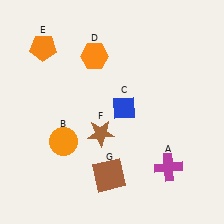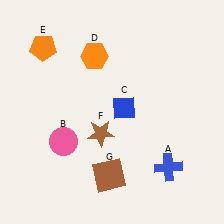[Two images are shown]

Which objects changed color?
A changed from magenta to blue. B changed from orange to pink.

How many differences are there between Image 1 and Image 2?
There are 2 differences between the two images.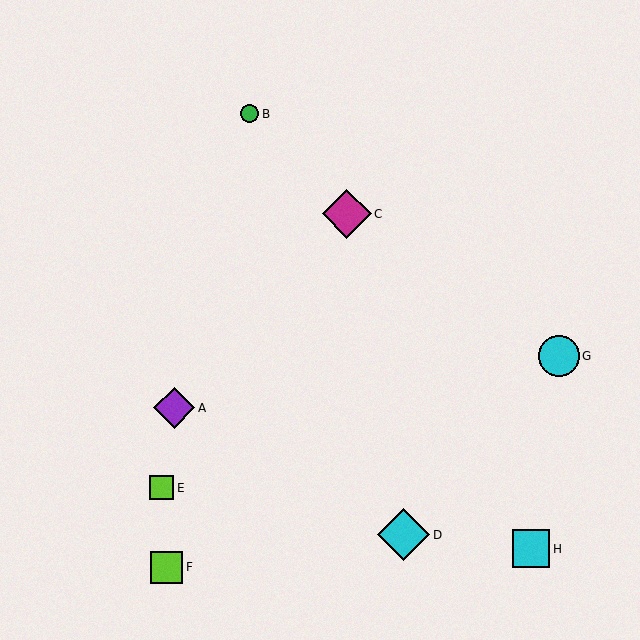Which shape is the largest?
The cyan diamond (labeled D) is the largest.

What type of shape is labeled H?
Shape H is a cyan square.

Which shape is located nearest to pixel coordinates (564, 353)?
The cyan circle (labeled G) at (559, 356) is nearest to that location.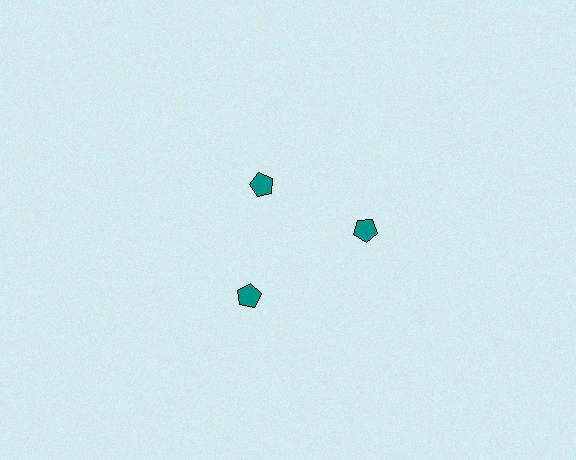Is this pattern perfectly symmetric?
No. The 3 teal pentagons are arranged in a ring, but one element near the 11 o'clock position is pulled inward toward the center, breaking the 3-fold rotational symmetry.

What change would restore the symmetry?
The symmetry would be restored by moving it outward, back onto the ring so that all 3 pentagons sit at equal angles and equal distance from the center.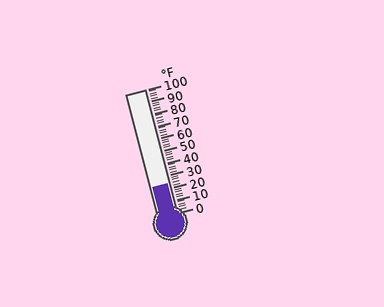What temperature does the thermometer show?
The thermometer shows approximately 24°F.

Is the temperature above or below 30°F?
The temperature is below 30°F.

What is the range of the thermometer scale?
The thermometer scale ranges from 0°F to 100°F.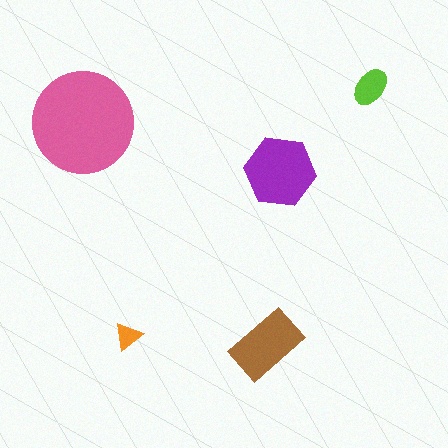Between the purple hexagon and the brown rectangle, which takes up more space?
The purple hexagon.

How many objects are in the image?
There are 5 objects in the image.